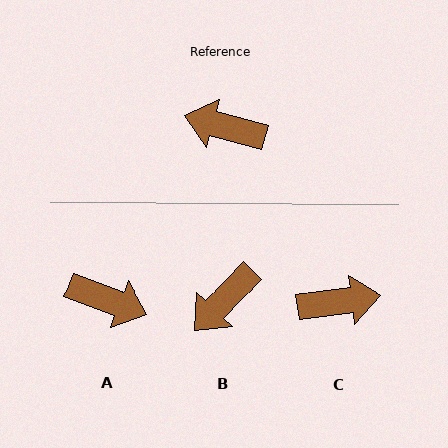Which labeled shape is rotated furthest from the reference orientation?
A, about 175 degrees away.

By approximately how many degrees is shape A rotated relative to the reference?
Approximately 175 degrees counter-clockwise.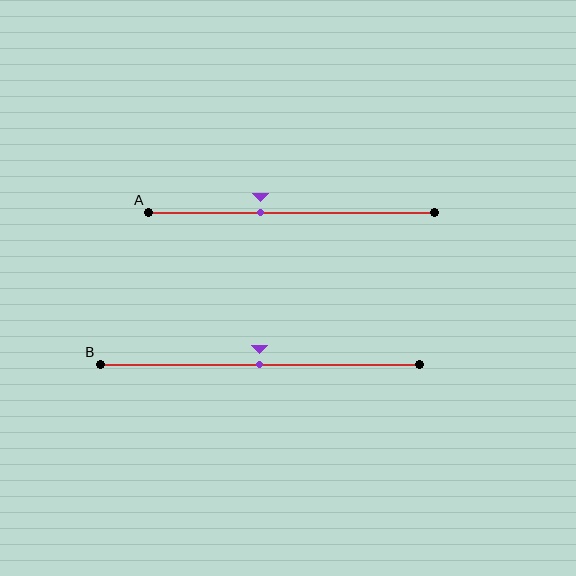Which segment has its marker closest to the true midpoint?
Segment B has its marker closest to the true midpoint.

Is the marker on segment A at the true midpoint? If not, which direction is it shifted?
No, the marker on segment A is shifted to the left by about 11% of the segment length.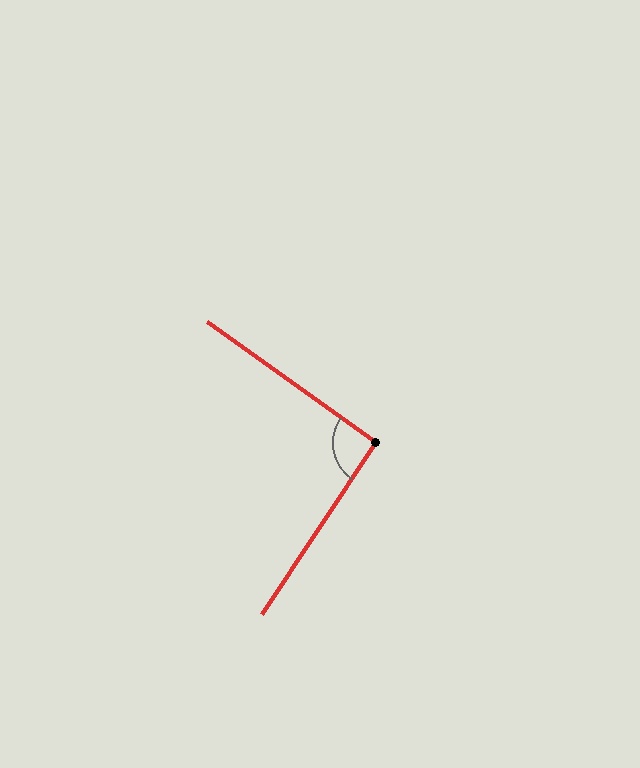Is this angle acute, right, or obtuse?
It is approximately a right angle.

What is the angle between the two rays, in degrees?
Approximately 92 degrees.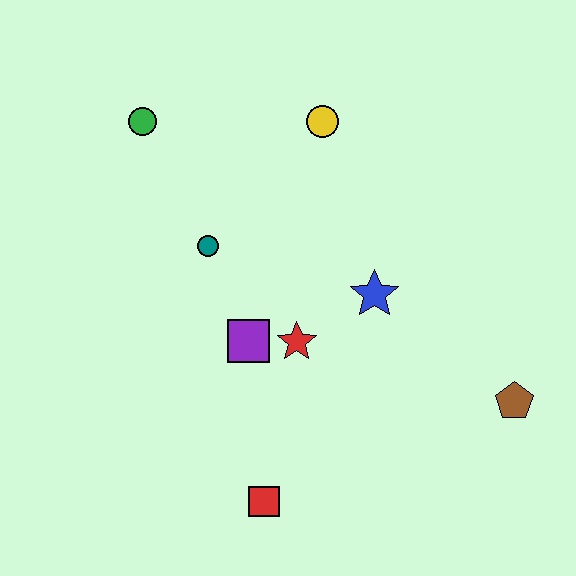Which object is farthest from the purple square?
The brown pentagon is farthest from the purple square.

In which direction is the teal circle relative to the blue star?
The teal circle is to the left of the blue star.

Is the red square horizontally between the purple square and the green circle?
No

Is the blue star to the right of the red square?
Yes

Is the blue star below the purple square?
No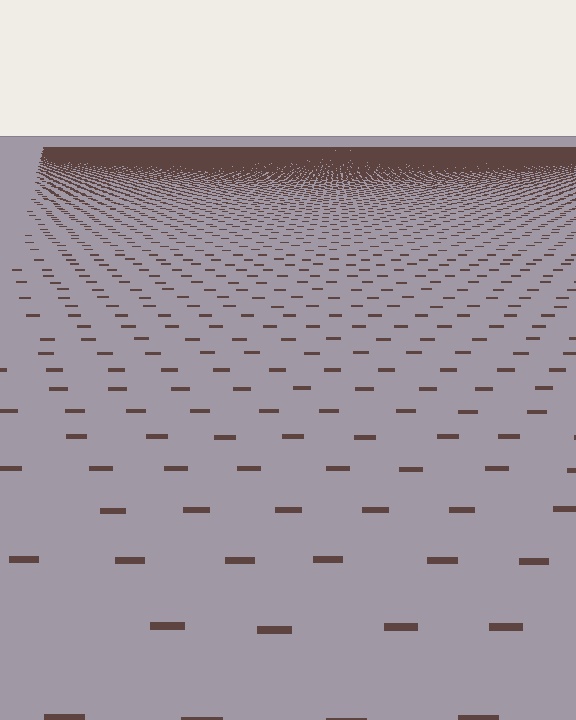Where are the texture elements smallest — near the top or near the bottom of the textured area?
Near the top.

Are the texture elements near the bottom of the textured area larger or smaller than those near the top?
Larger. Near the bottom, elements are closer to the viewer and appear at a bigger on-screen size.